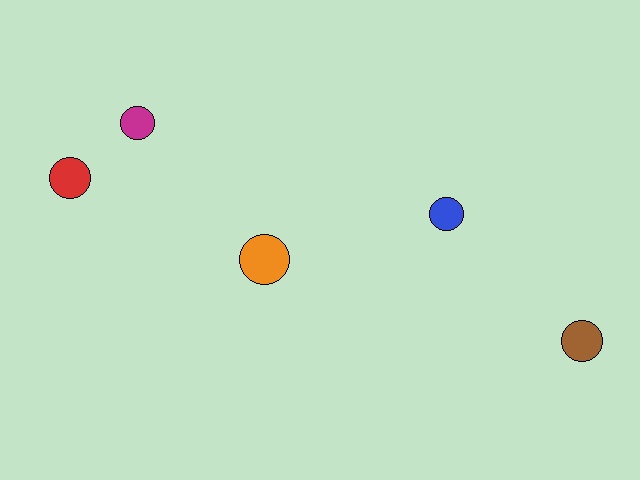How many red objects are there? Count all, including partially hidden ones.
There is 1 red object.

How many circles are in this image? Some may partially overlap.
There are 5 circles.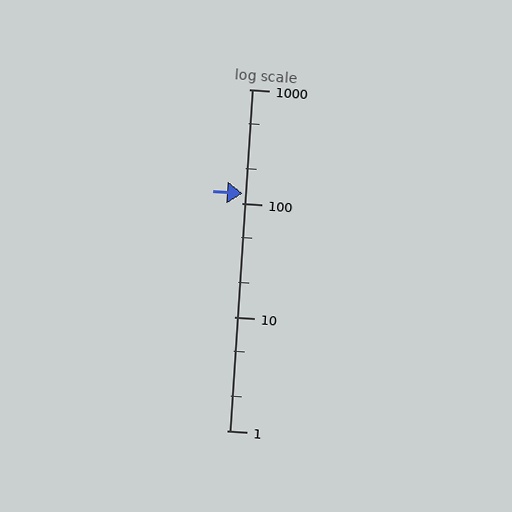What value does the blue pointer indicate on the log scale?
The pointer indicates approximately 120.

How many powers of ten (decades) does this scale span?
The scale spans 3 decades, from 1 to 1000.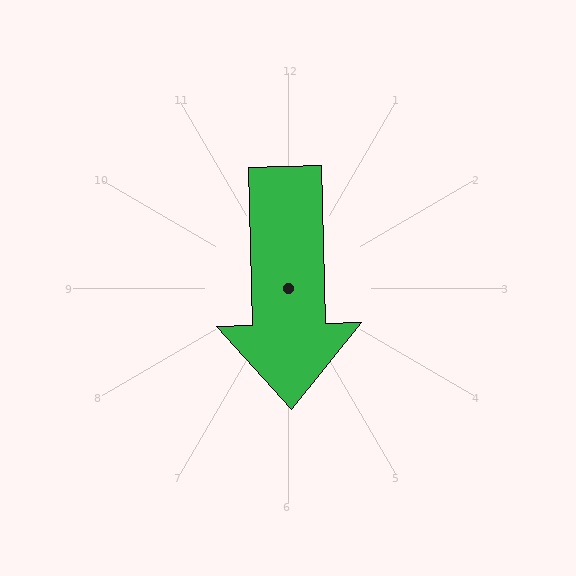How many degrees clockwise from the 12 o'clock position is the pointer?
Approximately 178 degrees.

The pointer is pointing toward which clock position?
Roughly 6 o'clock.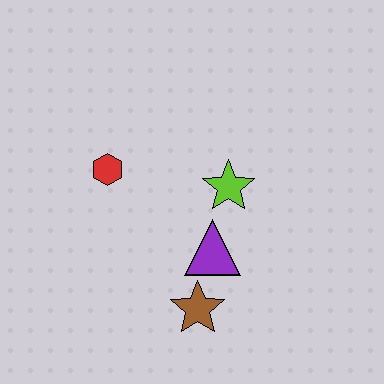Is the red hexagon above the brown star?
Yes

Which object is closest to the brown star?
The purple triangle is closest to the brown star.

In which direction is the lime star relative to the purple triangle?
The lime star is above the purple triangle.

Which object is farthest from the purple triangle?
The red hexagon is farthest from the purple triangle.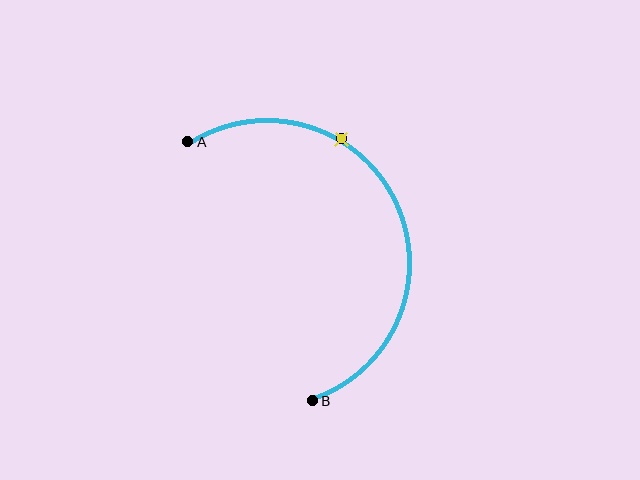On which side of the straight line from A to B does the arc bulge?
The arc bulges to the right of the straight line connecting A and B.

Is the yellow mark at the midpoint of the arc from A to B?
No. The yellow mark lies on the arc but is closer to endpoint A. The arc midpoint would be at the point on the curve equidistant along the arc from both A and B.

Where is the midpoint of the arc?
The arc midpoint is the point on the curve farthest from the straight line joining A and B. It sits to the right of that line.